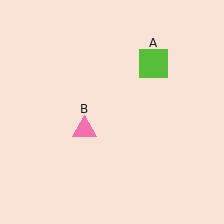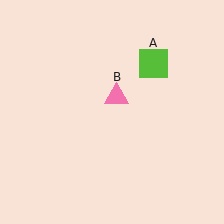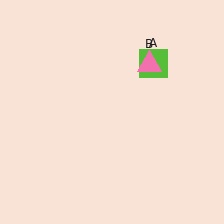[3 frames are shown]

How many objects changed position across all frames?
1 object changed position: pink triangle (object B).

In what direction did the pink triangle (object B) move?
The pink triangle (object B) moved up and to the right.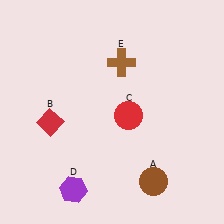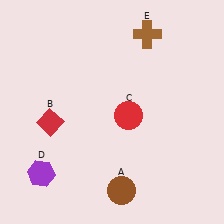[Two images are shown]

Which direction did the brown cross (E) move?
The brown cross (E) moved up.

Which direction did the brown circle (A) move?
The brown circle (A) moved left.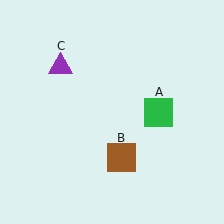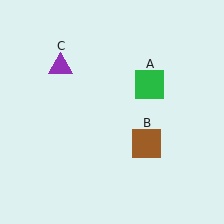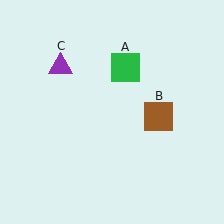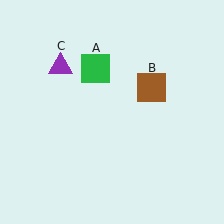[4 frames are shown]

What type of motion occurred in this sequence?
The green square (object A), brown square (object B) rotated counterclockwise around the center of the scene.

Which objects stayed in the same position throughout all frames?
Purple triangle (object C) remained stationary.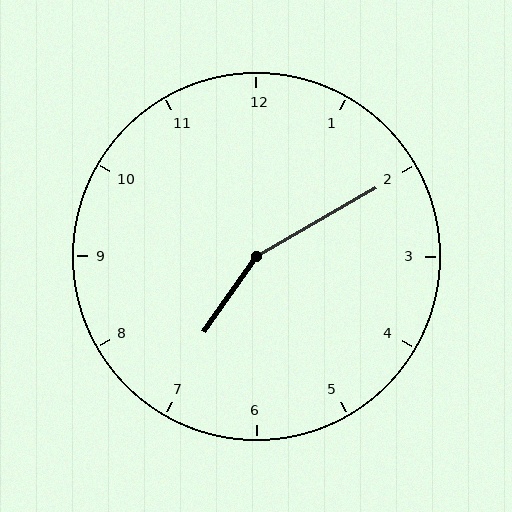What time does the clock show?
7:10.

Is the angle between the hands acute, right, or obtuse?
It is obtuse.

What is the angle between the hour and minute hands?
Approximately 155 degrees.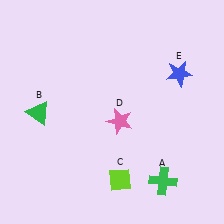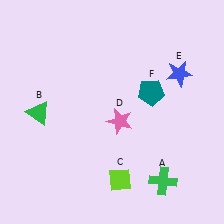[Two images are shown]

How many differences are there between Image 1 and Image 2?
There is 1 difference between the two images.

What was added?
A teal pentagon (F) was added in Image 2.